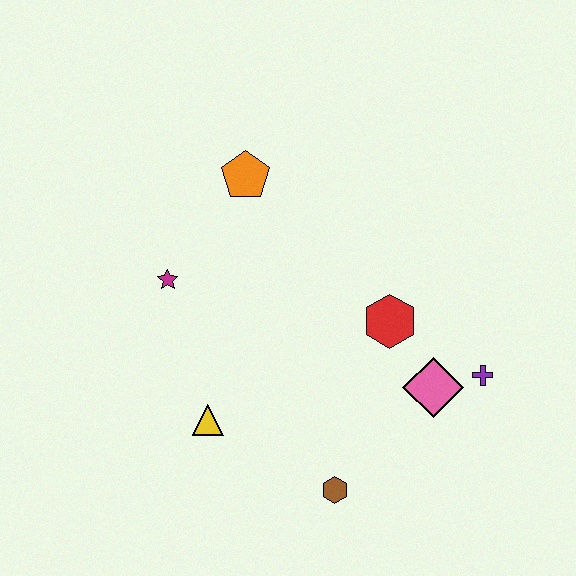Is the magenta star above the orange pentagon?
No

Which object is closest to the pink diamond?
The purple cross is closest to the pink diamond.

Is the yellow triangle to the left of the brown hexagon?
Yes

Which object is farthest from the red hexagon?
The magenta star is farthest from the red hexagon.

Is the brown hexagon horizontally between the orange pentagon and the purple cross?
Yes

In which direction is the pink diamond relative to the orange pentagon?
The pink diamond is below the orange pentagon.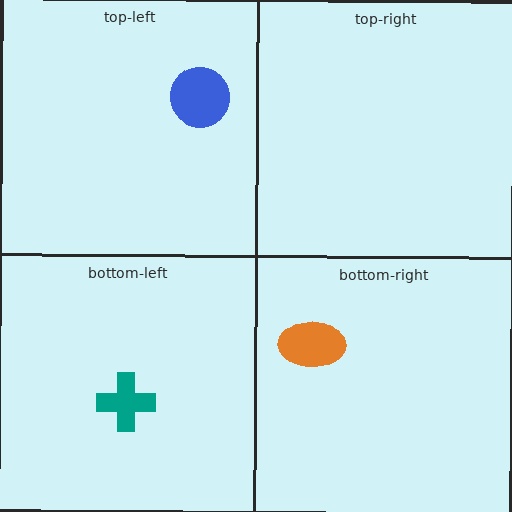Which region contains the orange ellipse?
The bottom-right region.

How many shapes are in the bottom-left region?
1.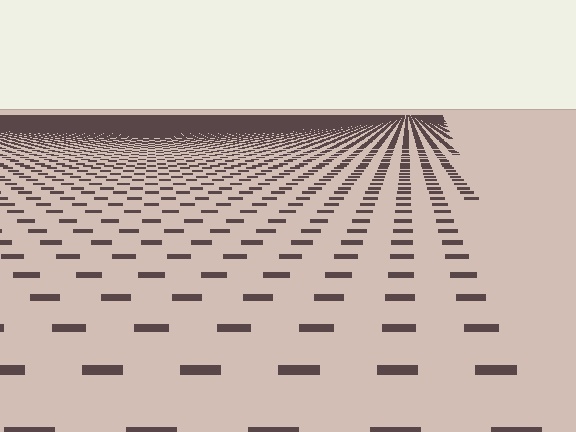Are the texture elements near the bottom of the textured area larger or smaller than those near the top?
Larger. Near the bottom, elements are closer to the viewer and appear at a bigger on-screen size.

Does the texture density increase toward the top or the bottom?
Density increases toward the top.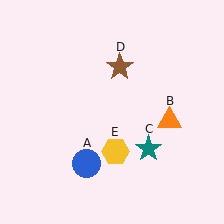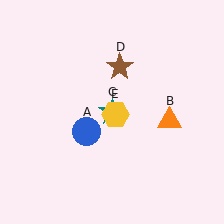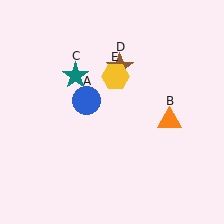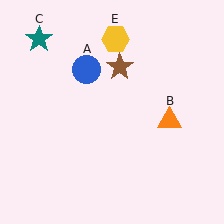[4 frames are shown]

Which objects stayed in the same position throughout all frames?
Orange triangle (object B) and brown star (object D) remained stationary.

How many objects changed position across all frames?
3 objects changed position: blue circle (object A), teal star (object C), yellow hexagon (object E).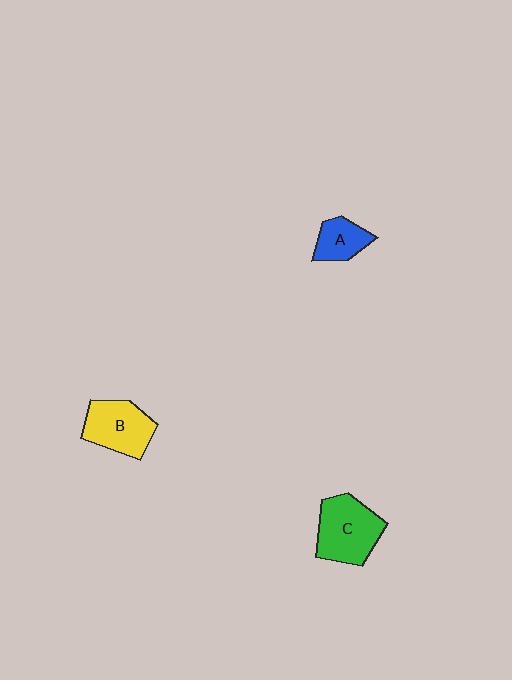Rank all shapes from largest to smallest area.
From largest to smallest: C (green), B (yellow), A (blue).